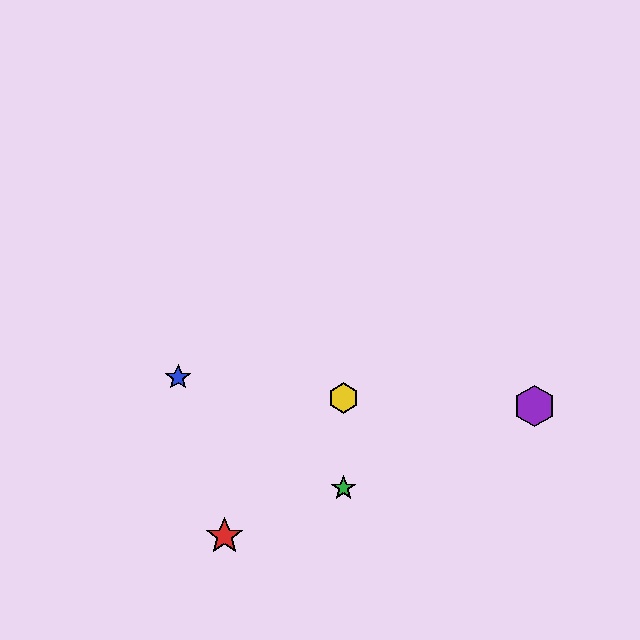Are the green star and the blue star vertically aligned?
No, the green star is at x≈344 and the blue star is at x≈178.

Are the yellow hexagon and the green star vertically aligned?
Yes, both are at x≈344.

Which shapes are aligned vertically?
The green star, the yellow hexagon are aligned vertically.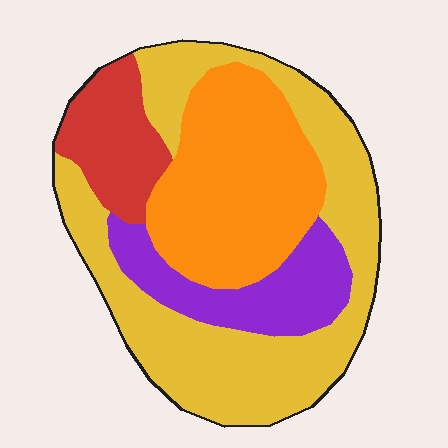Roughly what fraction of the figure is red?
Red covers roughly 10% of the figure.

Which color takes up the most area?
Yellow, at roughly 45%.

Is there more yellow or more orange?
Yellow.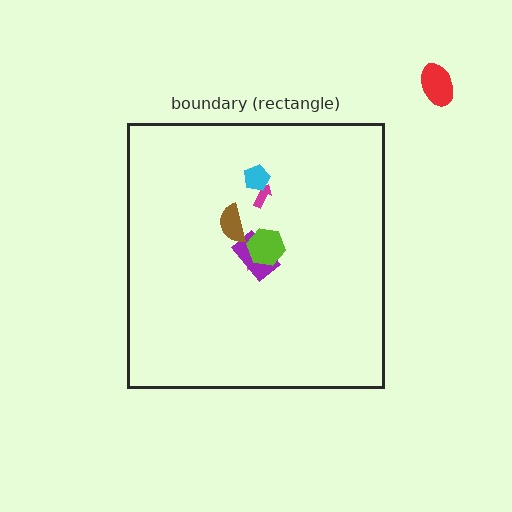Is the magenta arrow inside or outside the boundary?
Inside.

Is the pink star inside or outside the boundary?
Inside.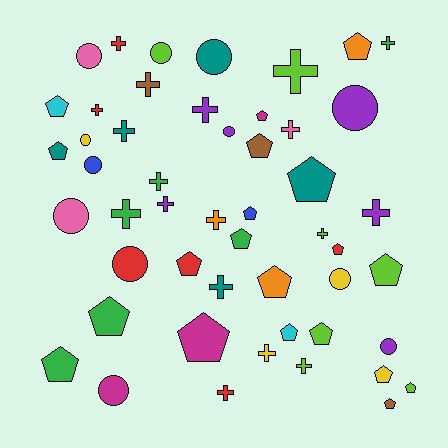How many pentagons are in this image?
There are 20 pentagons.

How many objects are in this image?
There are 50 objects.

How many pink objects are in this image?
There are 3 pink objects.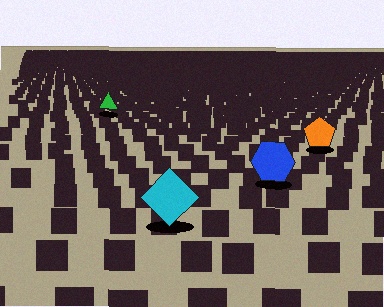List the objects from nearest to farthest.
From nearest to farthest: the cyan diamond, the blue hexagon, the orange pentagon, the green triangle.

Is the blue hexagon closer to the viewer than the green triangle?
Yes. The blue hexagon is closer — you can tell from the texture gradient: the ground texture is coarser near it.